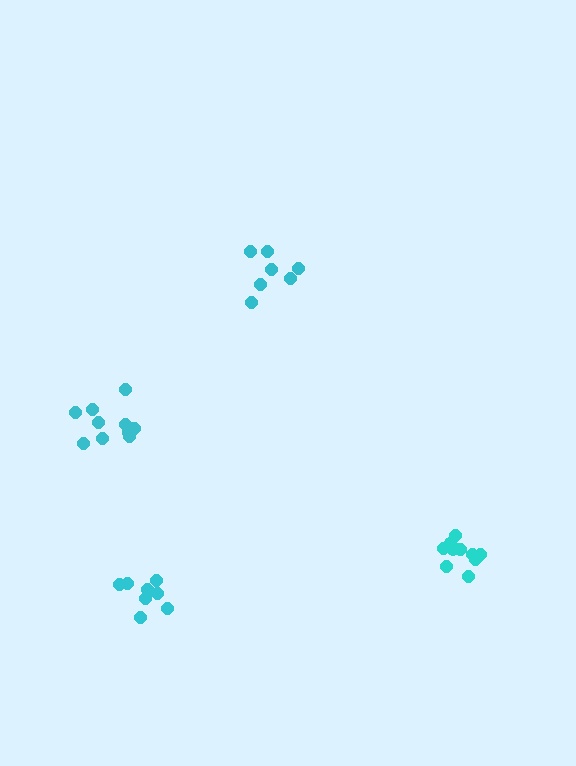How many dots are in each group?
Group 1: 10 dots, Group 2: 7 dots, Group 3: 8 dots, Group 4: 11 dots (36 total).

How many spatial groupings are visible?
There are 4 spatial groupings.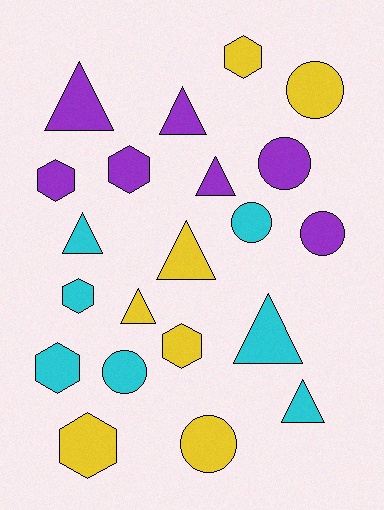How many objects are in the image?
There are 21 objects.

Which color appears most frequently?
Cyan, with 7 objects.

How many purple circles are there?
There are 2 purple circles.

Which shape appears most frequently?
Triangle, with 8 objects.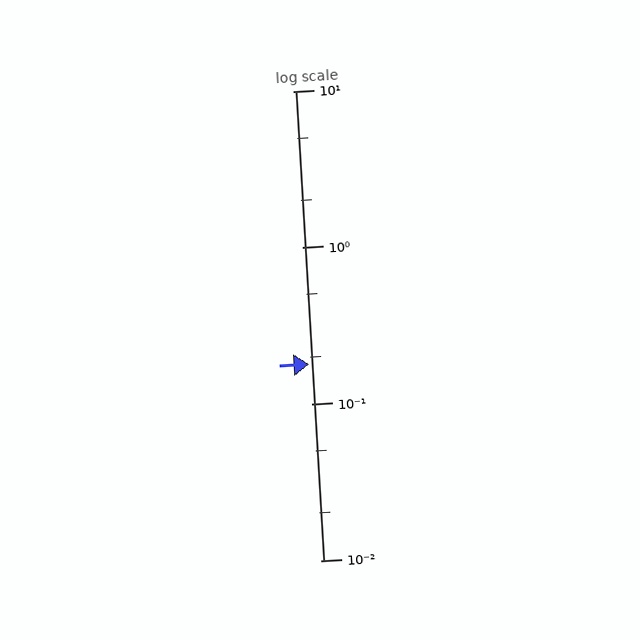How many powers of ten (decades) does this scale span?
The scale spans 3 decades, from 0.01 to 10.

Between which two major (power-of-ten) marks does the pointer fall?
The pointer is between 0.1 and 1.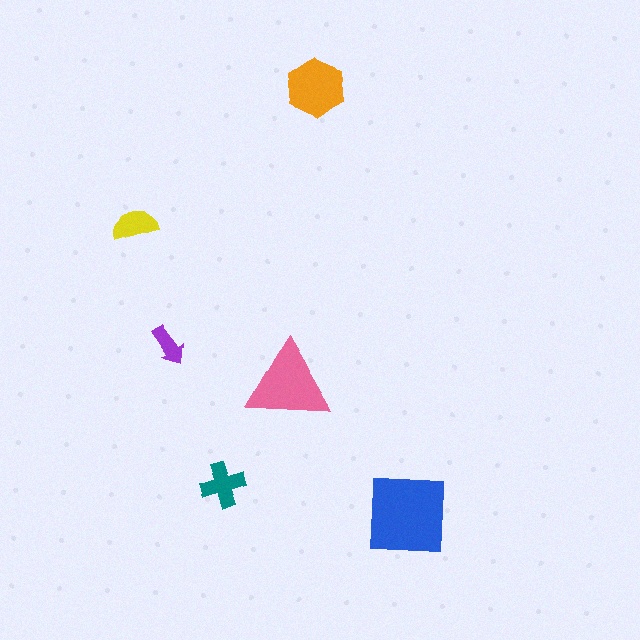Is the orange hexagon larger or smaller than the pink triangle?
Smaller.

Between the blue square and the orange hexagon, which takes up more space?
The blue square.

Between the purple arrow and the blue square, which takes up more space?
The blue square.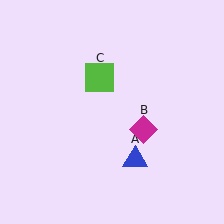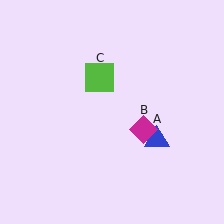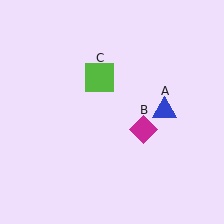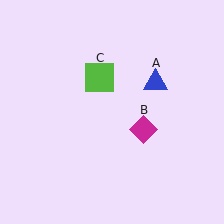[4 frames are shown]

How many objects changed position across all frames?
1 object changed position: blue triangle (object A).